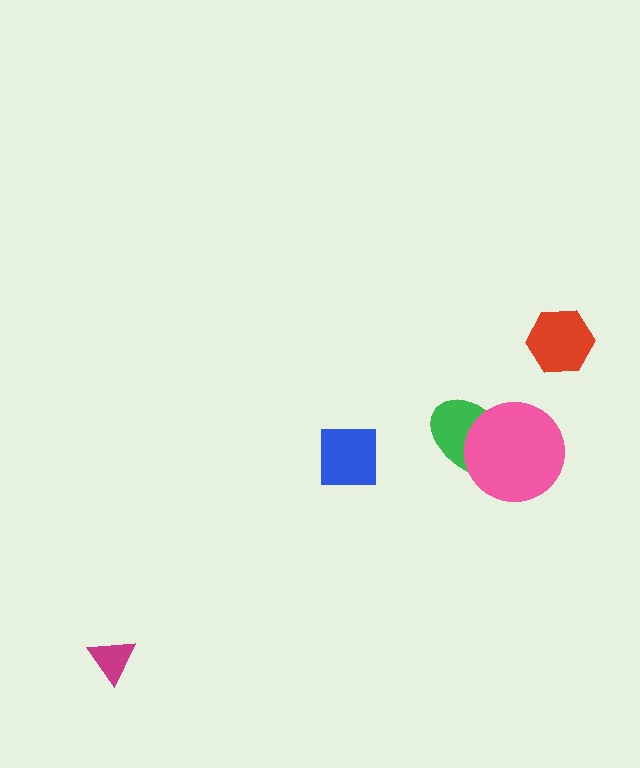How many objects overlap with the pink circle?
1 object overlaps with the pink circle.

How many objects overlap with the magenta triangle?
0 objects overlap with the magenta triangle.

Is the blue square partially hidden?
No, no other shape covers it.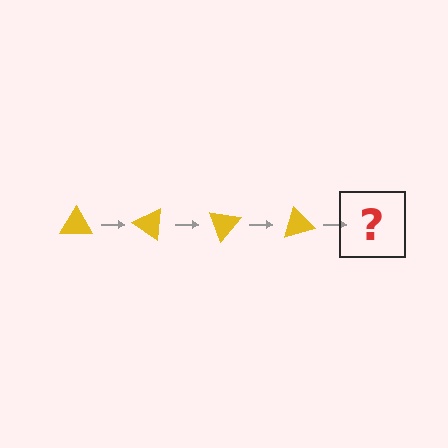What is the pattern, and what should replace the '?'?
The pattern is that the triangle rotates 35 degrees each step. The '?' should be a yellow triangle rotated 140 degrees.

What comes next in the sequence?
The next element should be a yellow triangle rotated 140 degrees.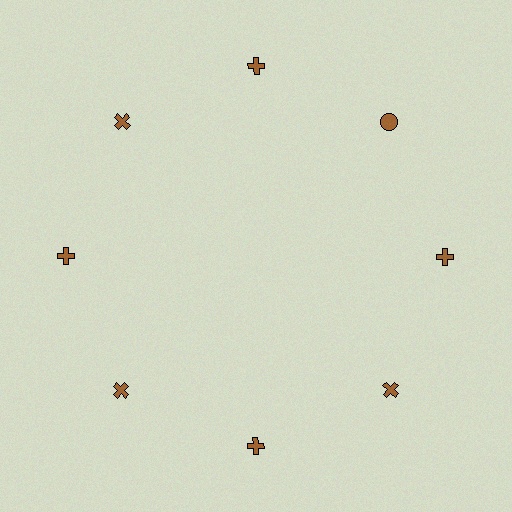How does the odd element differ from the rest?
It has a different shape: circle instead of cross.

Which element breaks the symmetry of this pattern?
The brown circle at roughly the 2 o'clock position breaks the symmetry. All other shapes are brown crosses.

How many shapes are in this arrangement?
There are 8 shapes arranged in a ring pattern.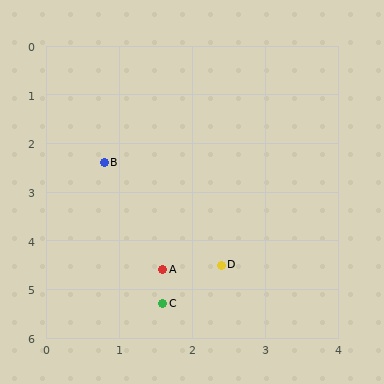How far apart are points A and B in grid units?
Points A and B are about 2.3 grid units apart.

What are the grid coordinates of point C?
Point C is at approximately (1.6, 5.3).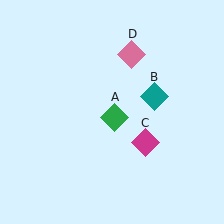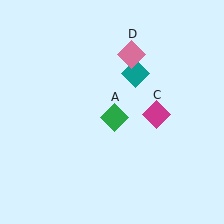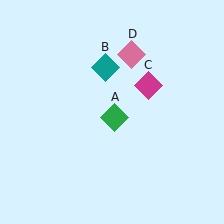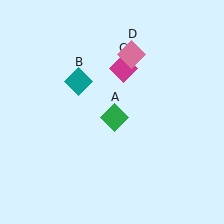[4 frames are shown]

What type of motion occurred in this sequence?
The teal diamond (object B), magenta diamond (object C) rotated counterclockwise around the center of the scene.